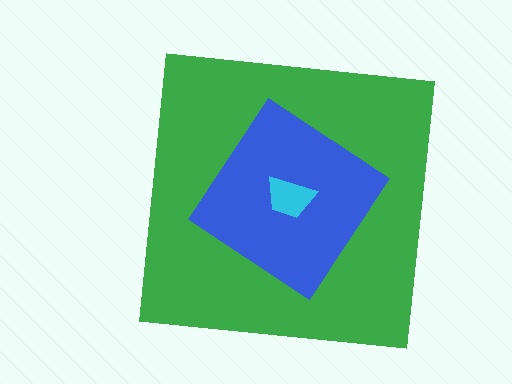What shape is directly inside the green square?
The blue diamond.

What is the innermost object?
The cyan trapezoid.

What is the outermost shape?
The green square.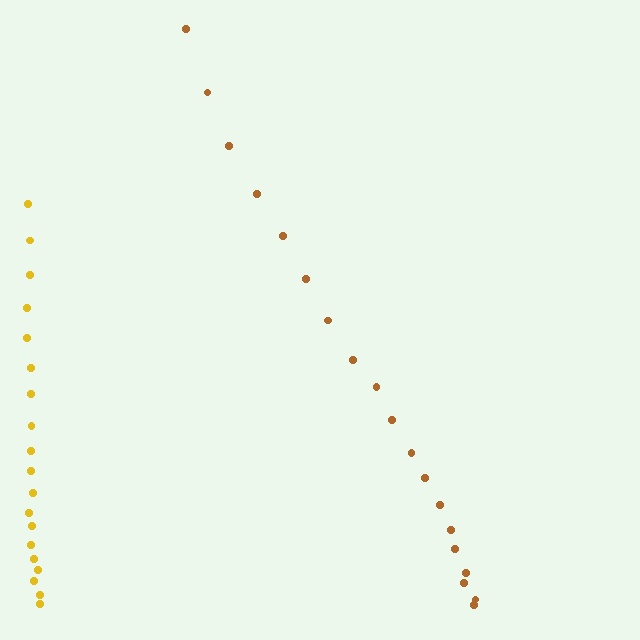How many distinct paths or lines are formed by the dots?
There are 2 distinct paths.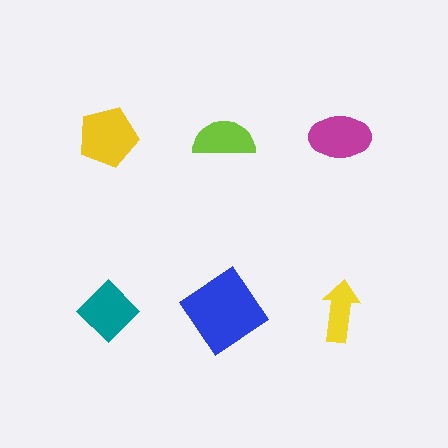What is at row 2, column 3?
A yellow arrow.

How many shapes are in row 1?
3 shapes.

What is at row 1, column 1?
A yellow pentagon.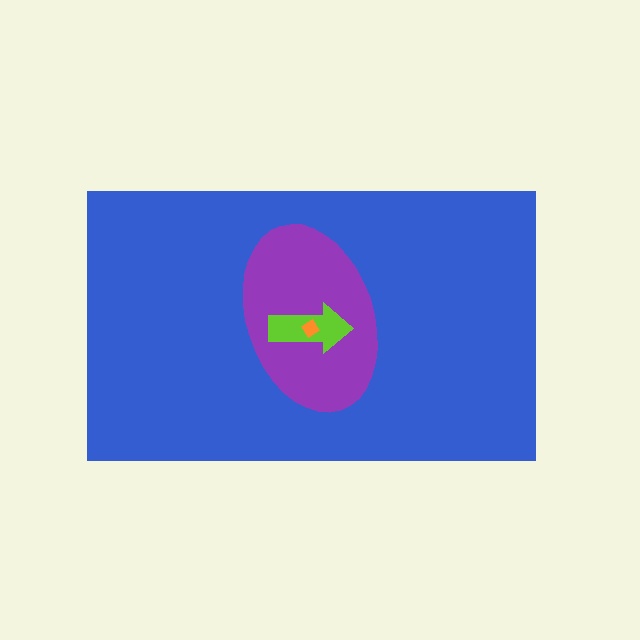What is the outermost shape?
The blue rectangle.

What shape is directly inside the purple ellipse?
The lime arrow.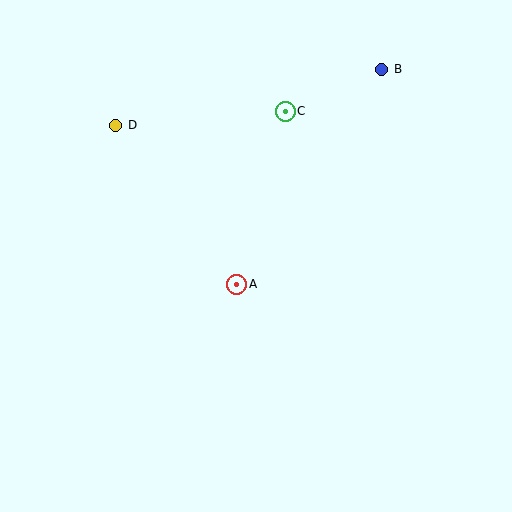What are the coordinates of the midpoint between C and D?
The midpoint between C and D is at (201, 118).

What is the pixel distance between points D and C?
The distance between D and C is 170 pixels.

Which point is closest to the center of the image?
Point A at (237, 284) is closest to the center.